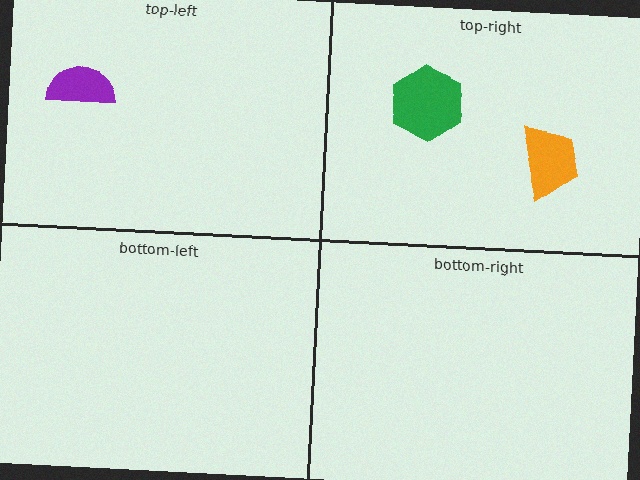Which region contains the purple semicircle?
The top-left region.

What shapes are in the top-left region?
The purple semicircle.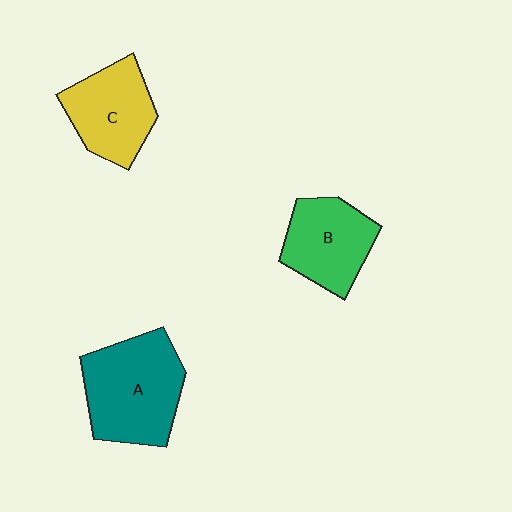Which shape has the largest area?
Shape A (teal).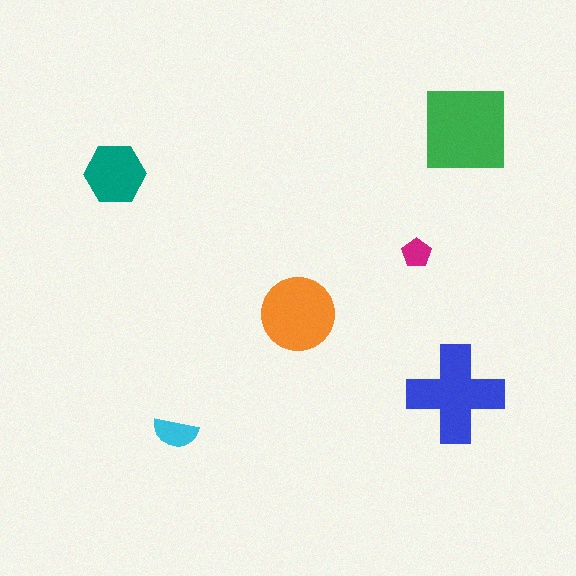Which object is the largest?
The green square.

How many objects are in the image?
There are 6 objects in the image.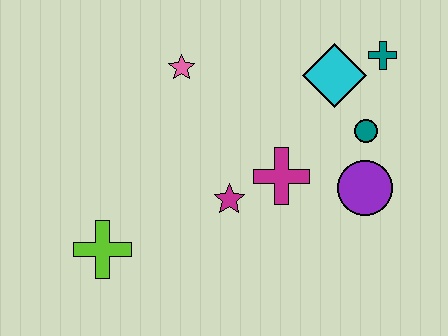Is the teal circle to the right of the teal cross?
No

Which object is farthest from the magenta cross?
The lime cross is farthest from the magenta cross.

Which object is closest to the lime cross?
The magenta star is closest to the lime cross.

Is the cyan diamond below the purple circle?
No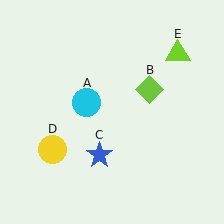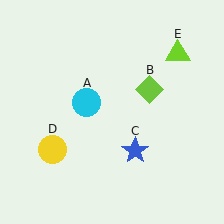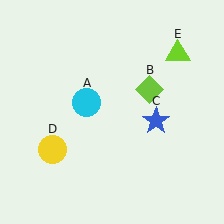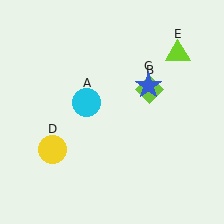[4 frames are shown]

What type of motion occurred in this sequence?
The blue star (object C) rotated counterclockwise around the center of the scene.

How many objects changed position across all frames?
1 object changed position: blue star (object C).